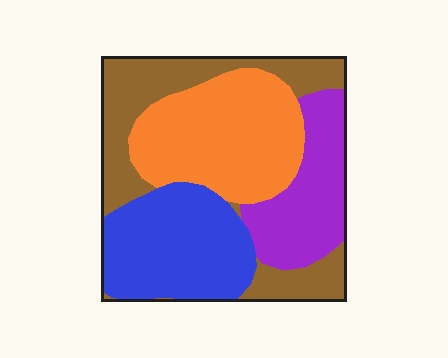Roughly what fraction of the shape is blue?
Blue takes up about one quarter (1/4) of the shape.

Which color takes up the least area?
Purple, at roughly 20%.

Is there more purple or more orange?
Orange.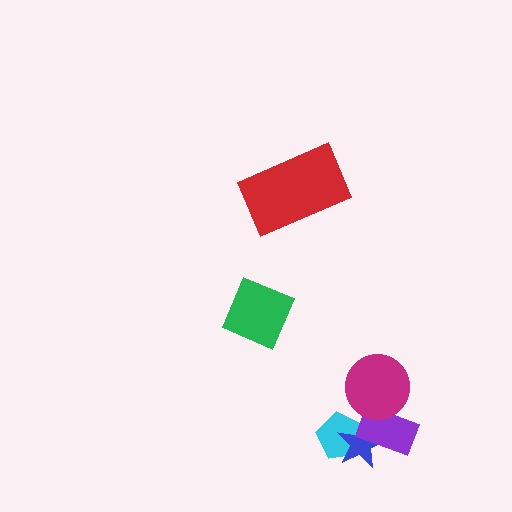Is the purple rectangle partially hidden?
Yes, it is partially covered by another shape.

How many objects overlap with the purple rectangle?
3 objects overlap with the purple rectangle.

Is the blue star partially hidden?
Yes, it is partially covered by another shape.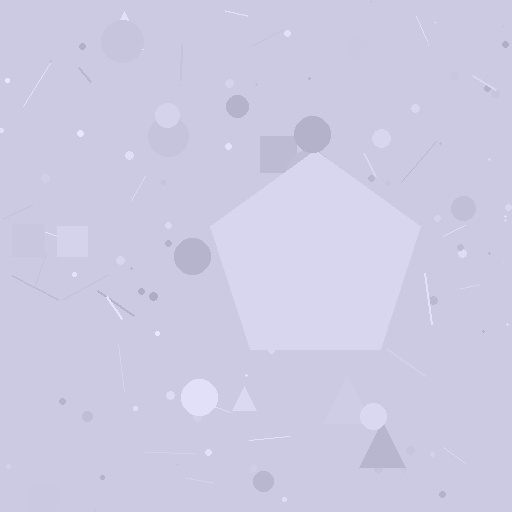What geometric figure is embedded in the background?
A pentagon is embedded in the background.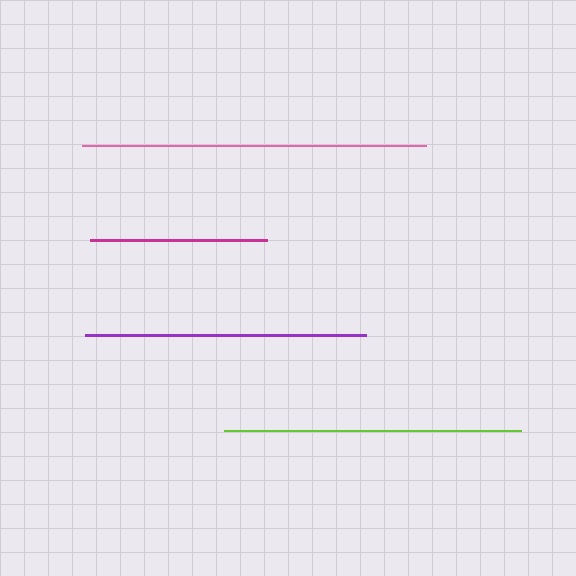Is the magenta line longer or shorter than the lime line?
The lime line is longer than the magenta line.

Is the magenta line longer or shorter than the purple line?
The purple line is longer than the magenta line.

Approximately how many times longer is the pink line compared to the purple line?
The pink line is approximately 1.2 times the length of the purple line.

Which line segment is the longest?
The pink line is the longest at approximately 344 pixels.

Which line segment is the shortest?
The magenta line is the shortest at approximately 177 pixels.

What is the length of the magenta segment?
The magenta segment is approximately 177 pixels long.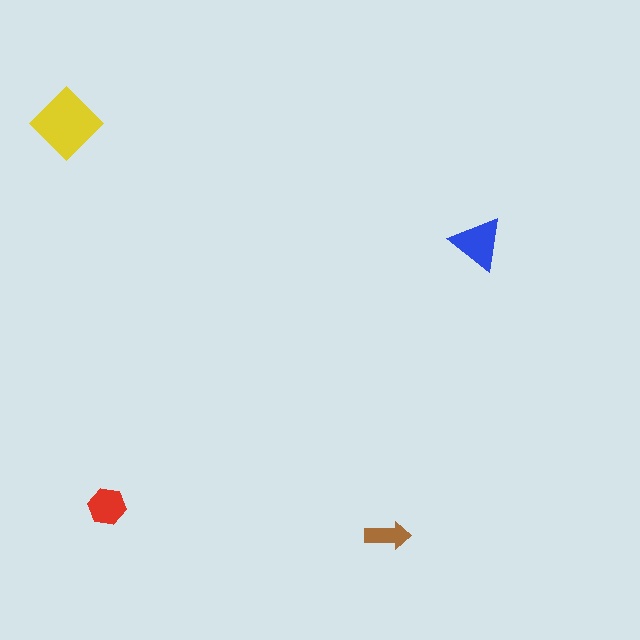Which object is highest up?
The yellow diamond is topmost.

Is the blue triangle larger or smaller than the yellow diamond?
Smaller.